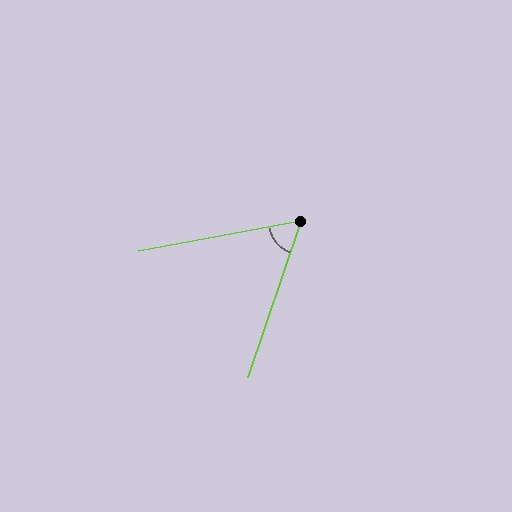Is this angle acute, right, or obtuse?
It is acute.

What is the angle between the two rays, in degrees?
Approximately 61 degrees.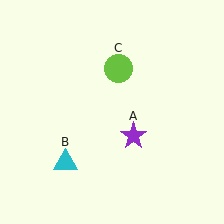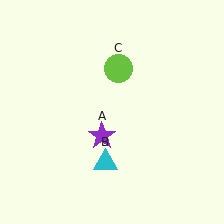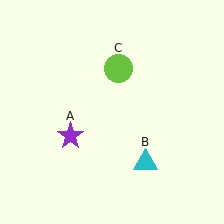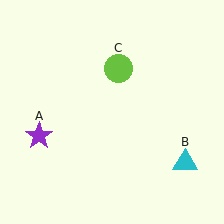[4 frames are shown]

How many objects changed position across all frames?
2 objects changed position: purple star (object A), cyan triangle (object B).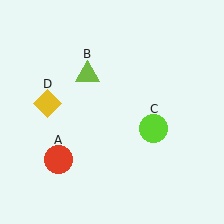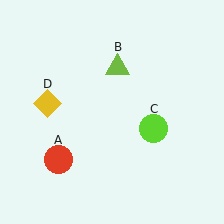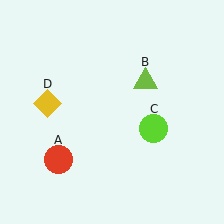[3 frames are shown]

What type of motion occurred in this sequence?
The lime triangle (object B) rotated clockwise around the center of the scene.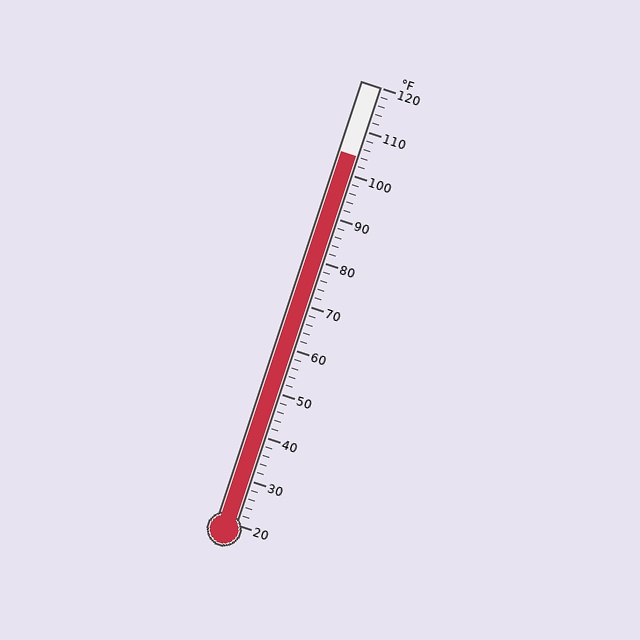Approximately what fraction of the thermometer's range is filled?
The thermometer is filled to approximately 85% of its range.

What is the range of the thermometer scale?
The thermometer scale ranges from 20°F to 120°F.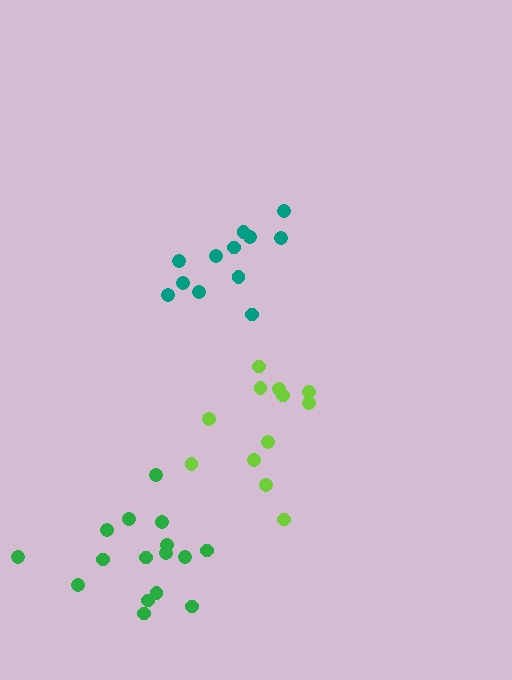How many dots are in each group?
Group 1: 12 dots, Group 2: 16 dots, Group 3: 12 dots (40 total).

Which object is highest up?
The teal cluster is topmost.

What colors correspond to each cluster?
The clusters are colored: teal, green, lime.